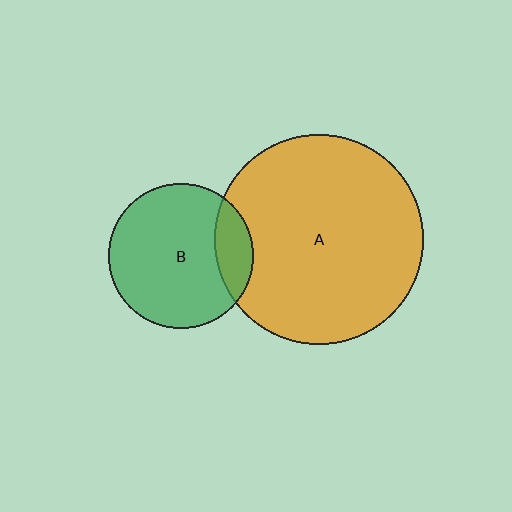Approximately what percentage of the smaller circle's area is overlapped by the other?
Approximately 15%.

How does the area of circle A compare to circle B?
Approximately 2.1 times.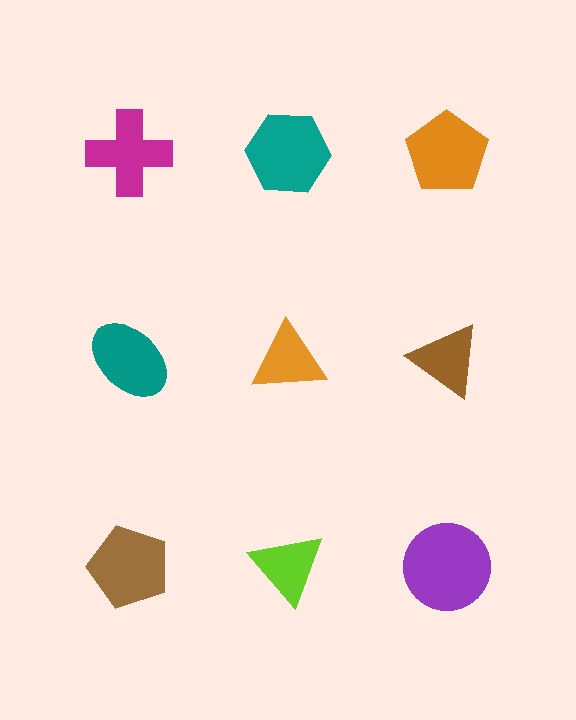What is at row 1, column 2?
A teal hexagon.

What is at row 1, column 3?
An orange pentagon.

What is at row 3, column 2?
A lime triangle.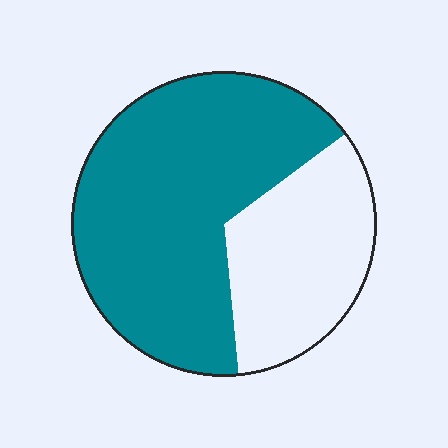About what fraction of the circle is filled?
About two thirds (2/3).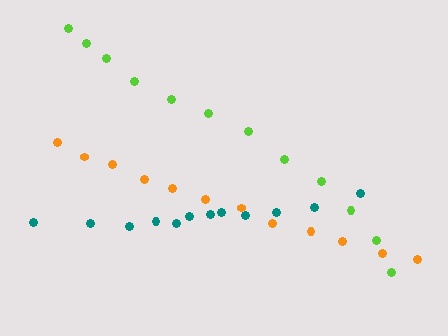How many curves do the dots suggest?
There are 3 distinct paths.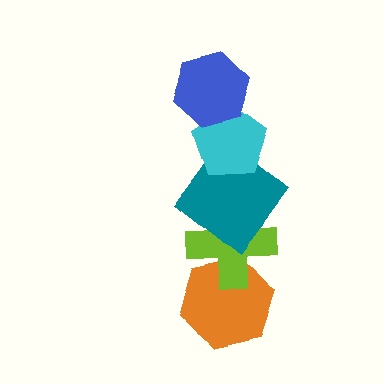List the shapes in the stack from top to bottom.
From top to bottom: the blue hexagon, the cyan pentagon, the teal diamond, the lime cross, the orange hexagon.